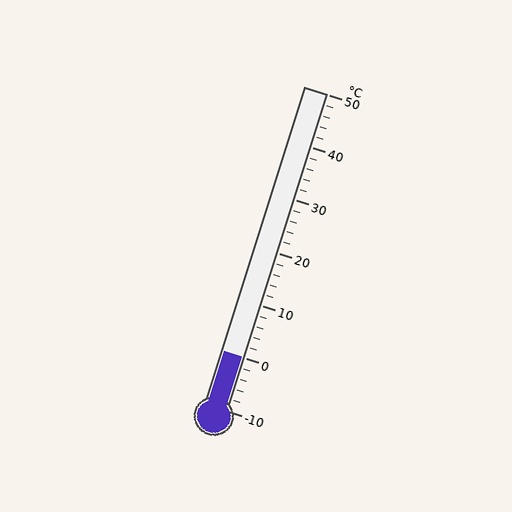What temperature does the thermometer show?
The thermometer shows approximately 0°C.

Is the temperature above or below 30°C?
The temperature is below 30°C.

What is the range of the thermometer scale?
The thermometer scale ranges from -10°C to 50°C.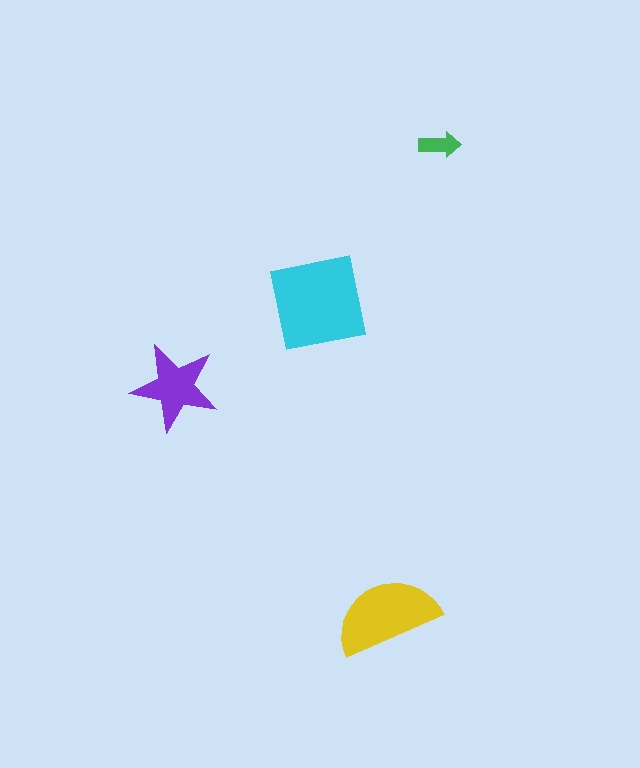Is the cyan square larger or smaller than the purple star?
Larger.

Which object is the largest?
The cyan square.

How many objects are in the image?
There are 4 objects in the image.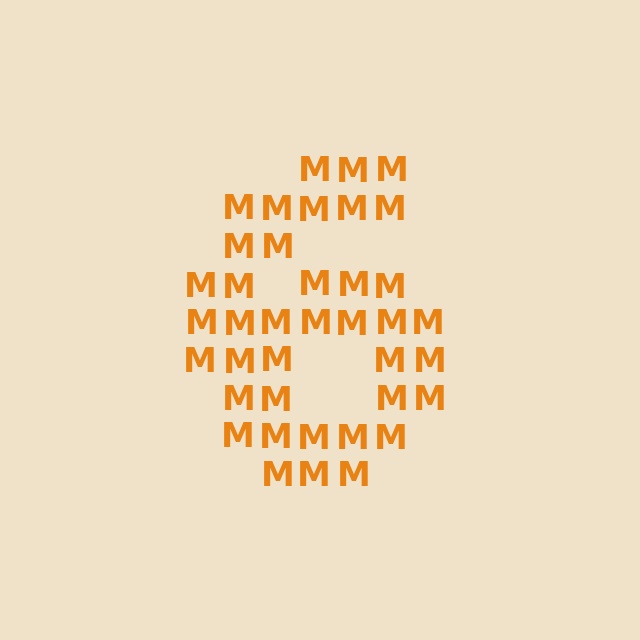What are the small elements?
The small elements are letter M's.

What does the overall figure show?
The overall figure shows the digit 6.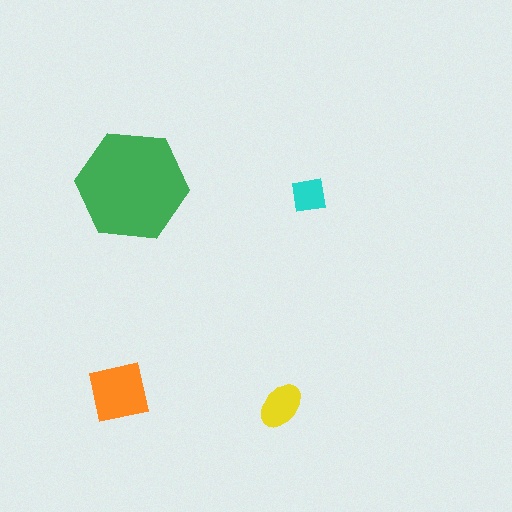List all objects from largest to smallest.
The green hexagon, the orange square, the yellow ellipse, the cyan square.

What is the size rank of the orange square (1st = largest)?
2nd.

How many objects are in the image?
There are 4 objects in the image.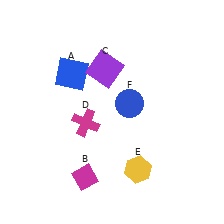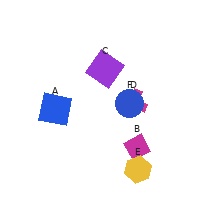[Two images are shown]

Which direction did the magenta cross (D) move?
The magenta cross (D) moved right.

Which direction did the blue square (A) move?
The blue square (A) moved down.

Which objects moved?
The objects that moved are: the blue square (A), the magenta diamond (B), the magenta cross (D).